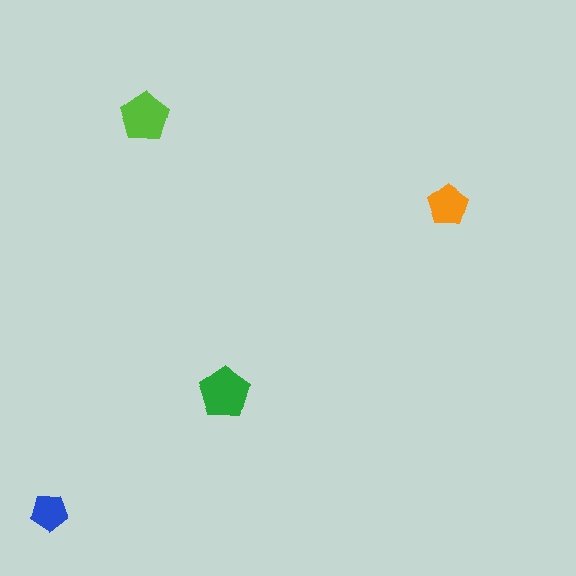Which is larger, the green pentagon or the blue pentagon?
The green one.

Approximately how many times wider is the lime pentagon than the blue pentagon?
About 1.5 times wider.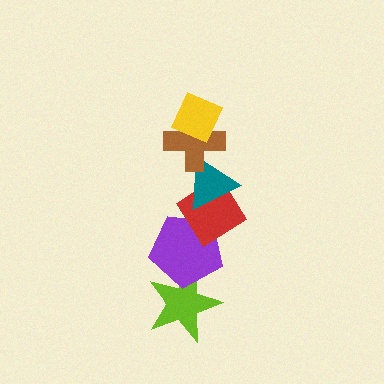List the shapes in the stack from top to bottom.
From top to bottom: the yellow diamond, the brown cross, the teal triangle, the red diamond, the purple pentagon, the lime star.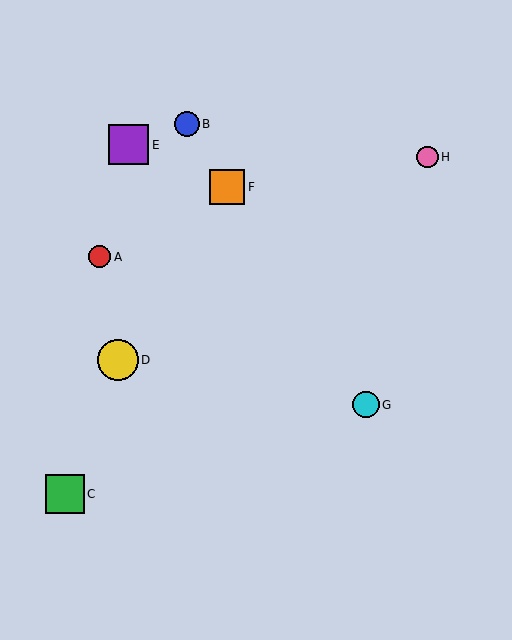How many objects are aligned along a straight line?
3 objects (B, F, G) are aligned along a straight line.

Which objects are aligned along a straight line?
Objects B, F, G are aligned along a straight line.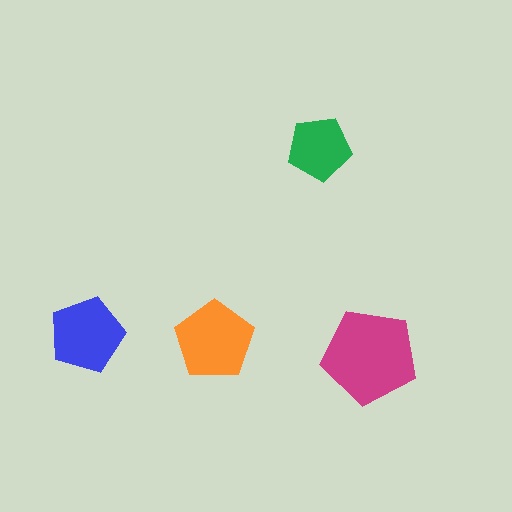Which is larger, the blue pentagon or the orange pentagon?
The orange one.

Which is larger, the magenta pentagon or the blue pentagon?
The magenta one.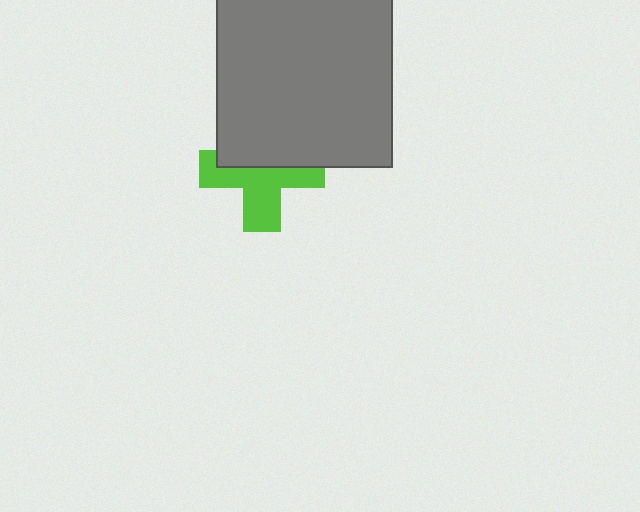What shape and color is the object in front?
The object in front is a gray square.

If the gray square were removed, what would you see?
You would see the complete lime cross.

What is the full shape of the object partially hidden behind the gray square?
The partially hidden object is a lime cross.